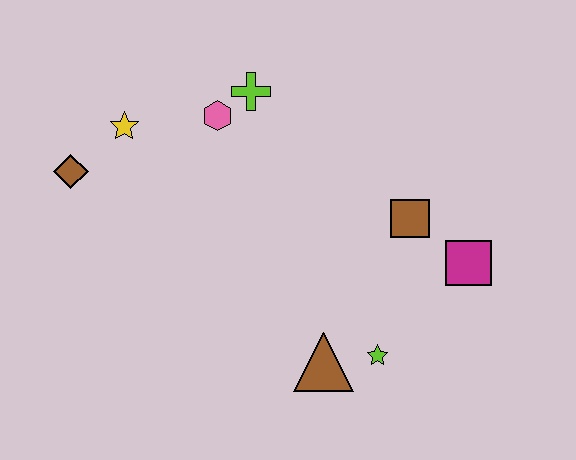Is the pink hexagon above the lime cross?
No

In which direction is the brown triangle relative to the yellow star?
The brown triangle is below the yellow star.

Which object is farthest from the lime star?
The brown diamond is farthest from the lime star.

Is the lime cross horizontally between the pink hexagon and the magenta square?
Yes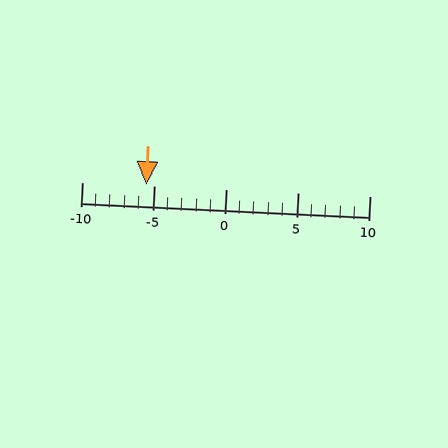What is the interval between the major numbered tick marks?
The major tick marks are spaced 5 units apart.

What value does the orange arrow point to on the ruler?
The orange arrow points to approximately -6.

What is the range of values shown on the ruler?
The ruler shows values from -10 to 10.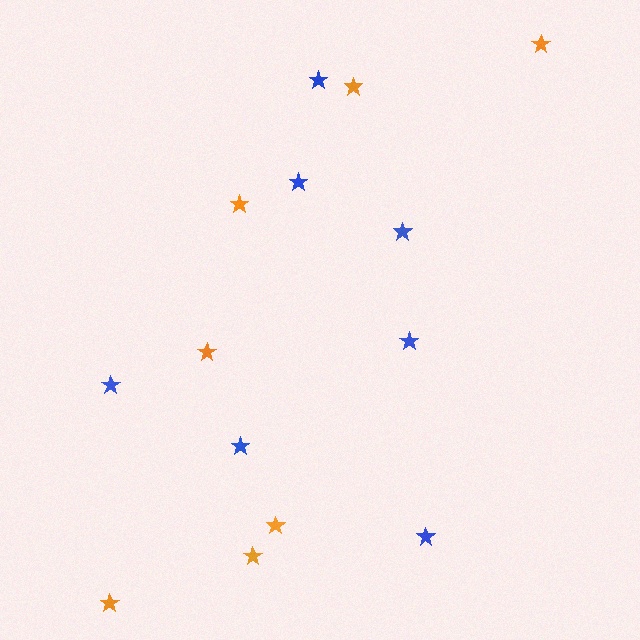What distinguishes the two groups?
There are 2 groups: one group of blue stars (7) and one group of orange stars (7).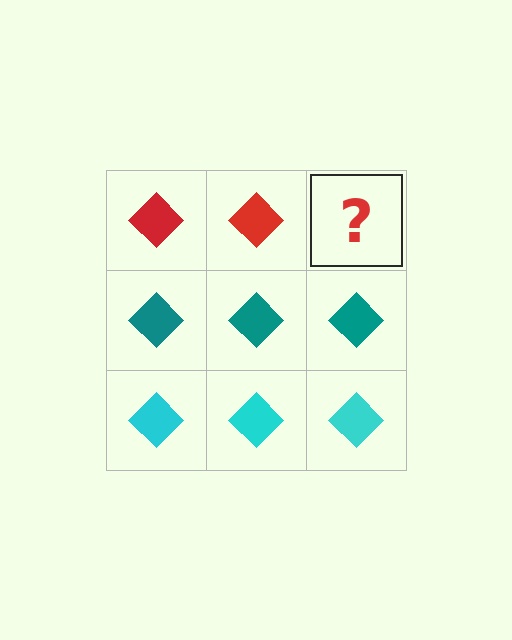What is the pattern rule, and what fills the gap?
The rule is that each row has a consistent color. The gap should be filled with a red diamond.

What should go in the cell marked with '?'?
The missing cell should contain a red diamond.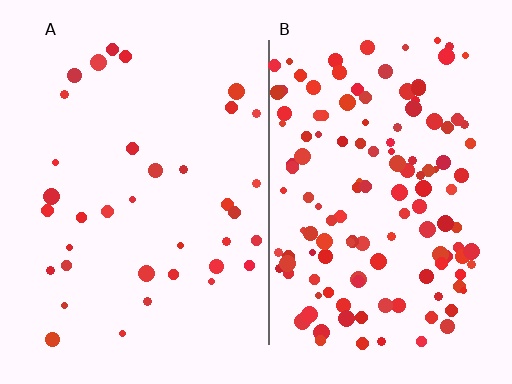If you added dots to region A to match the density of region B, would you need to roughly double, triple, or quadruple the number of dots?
Approximately quadruple.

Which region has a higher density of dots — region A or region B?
B (the right).